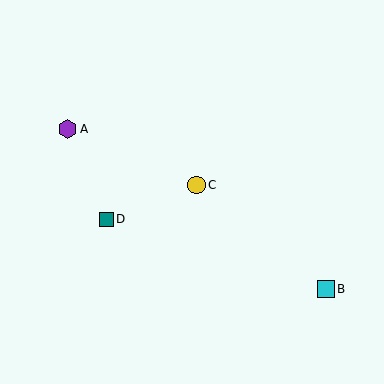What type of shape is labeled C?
Shape C is a yellow circle.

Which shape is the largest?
The purple hexagon (labeled A) is the largest.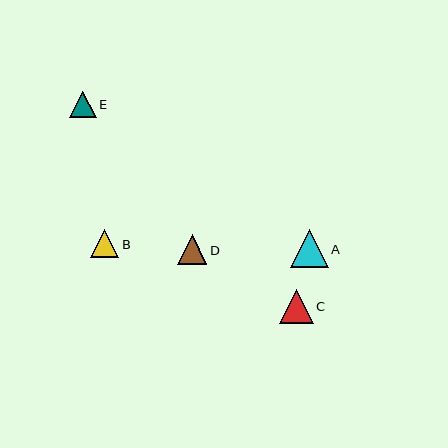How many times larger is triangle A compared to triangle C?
Triangle A is approximately 1.1 times the size of triangle C.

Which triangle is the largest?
Triangle A is the largest with a size of approximately 38 pixels.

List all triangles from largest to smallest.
From largest to smallest: A, C, D, B, E.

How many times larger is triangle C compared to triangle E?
Triangle C is approximately 1.3 times the size of triangle E.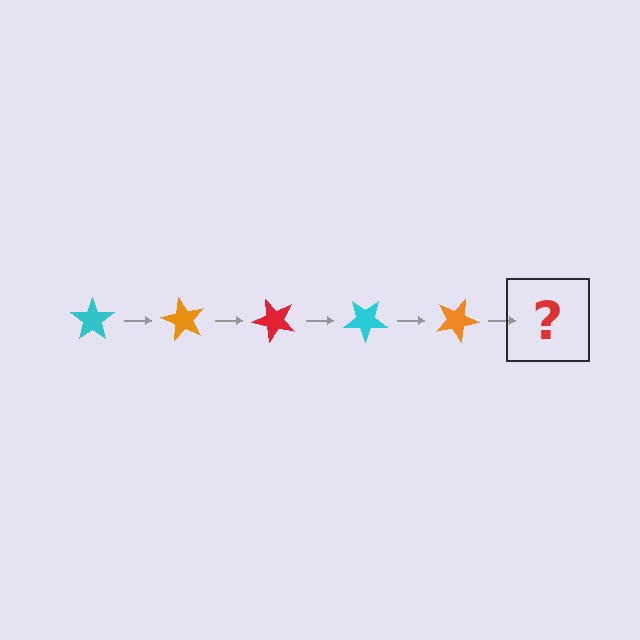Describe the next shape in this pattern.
It should be a red star, rotated 300 degrees from the start.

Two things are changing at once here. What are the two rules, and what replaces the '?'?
The two rules are that it rotates 60 degrees each step and the color cycles through cyan, orange, and red. The '?' should be a red star, rotated 300 degrees from the start.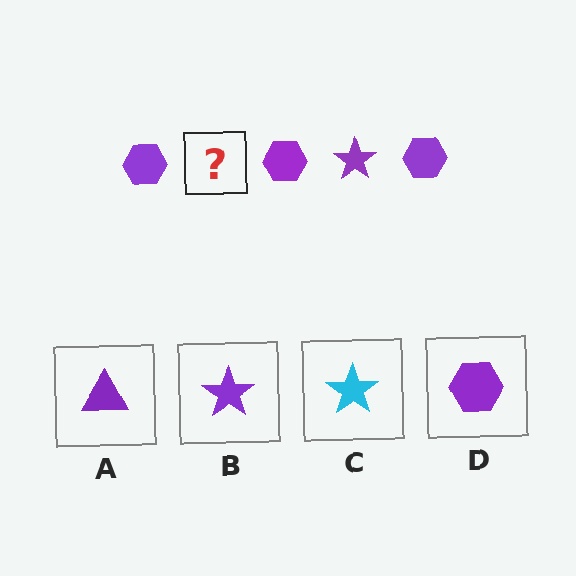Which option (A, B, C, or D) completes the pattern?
B.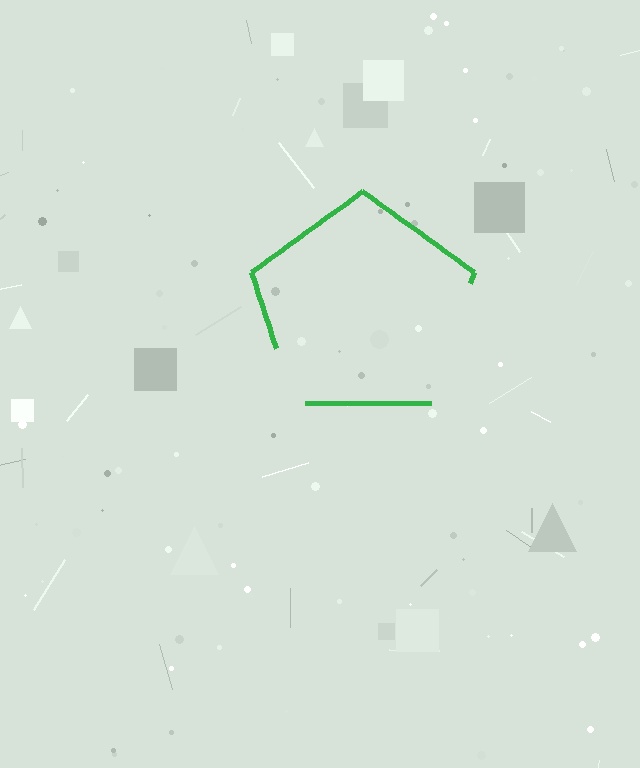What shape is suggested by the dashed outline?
The dashed outline suggests a pentagon.